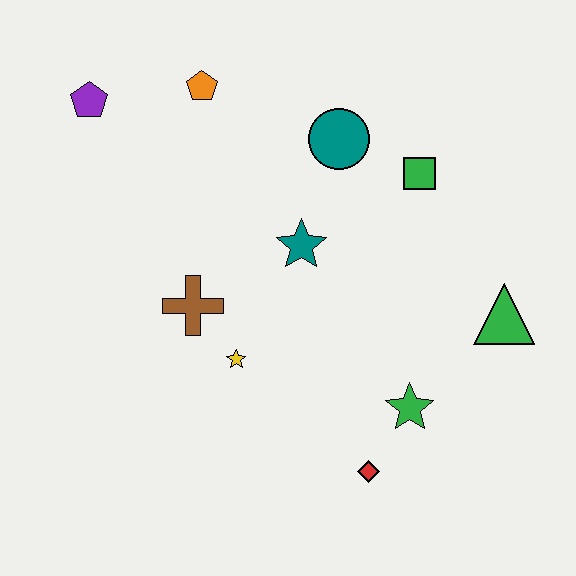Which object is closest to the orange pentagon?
The purple pentagon is closest to the orange pentagon.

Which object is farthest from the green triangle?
The purple pentagon is farthest from the green triangle.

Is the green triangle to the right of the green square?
Yes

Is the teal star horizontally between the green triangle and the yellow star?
Yes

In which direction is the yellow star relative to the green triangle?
The yellow star is to the left of the green triangle.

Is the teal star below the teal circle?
Yes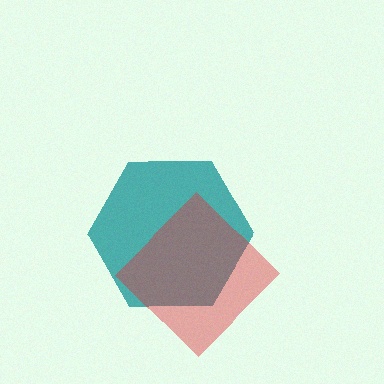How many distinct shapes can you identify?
There are 2 distinct shapes: a teal hexagon, a red diamond.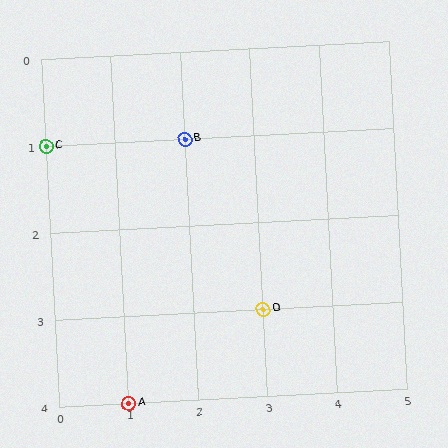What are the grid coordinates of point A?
Point A is at grid coordinates (1, 4).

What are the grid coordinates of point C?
Point C is at grid coordinates (0, 1).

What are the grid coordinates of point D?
Point D is at grid coordinates (3, 3).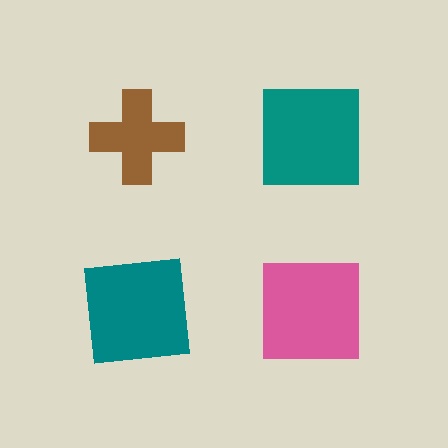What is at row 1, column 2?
A teal square.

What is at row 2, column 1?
A teal square.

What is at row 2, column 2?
A pink square.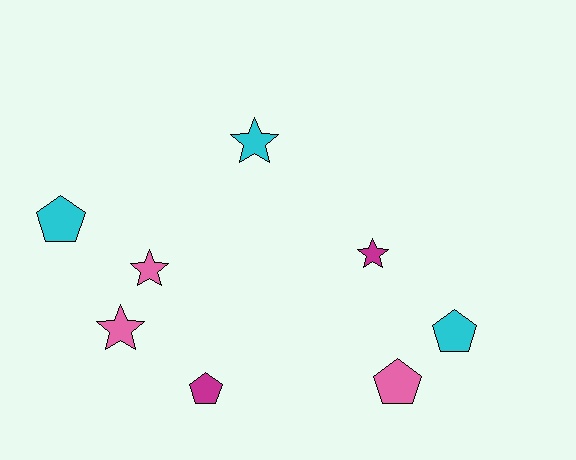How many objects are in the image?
There are 8 objects.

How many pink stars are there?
There are 2 pink stars.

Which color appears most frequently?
Pink, with 3 objects.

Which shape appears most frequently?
Star, with 4 objects.